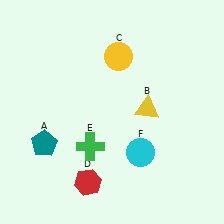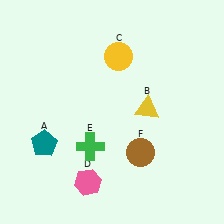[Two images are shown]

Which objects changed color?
D changed from red to pink. F changed from cyan to brown.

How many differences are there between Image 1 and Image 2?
There are 2 differences between the two images.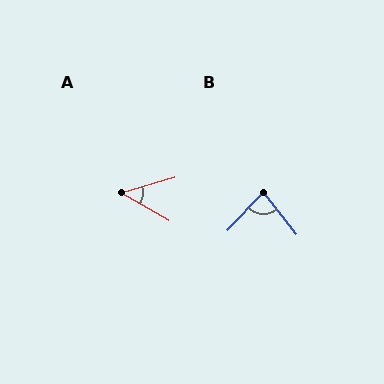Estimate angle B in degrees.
Approximately 81 degrees.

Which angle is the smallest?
A, at approximately 47 degrees.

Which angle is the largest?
B, at approximately 81 degrees.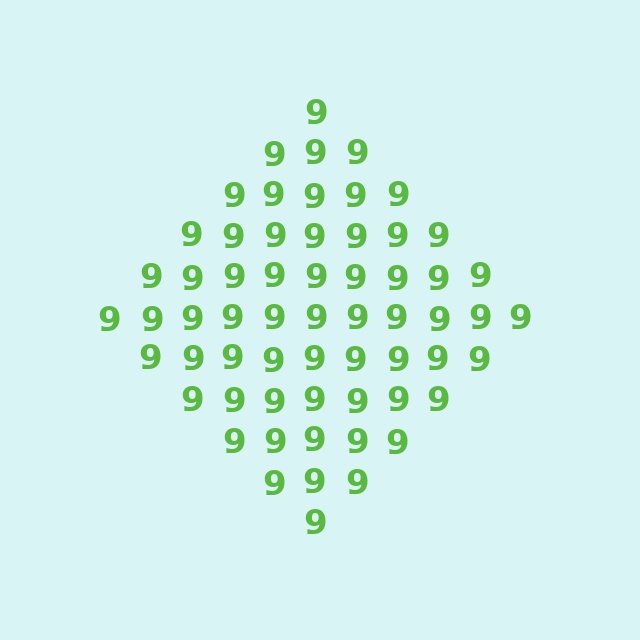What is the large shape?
The large shape is a diamond.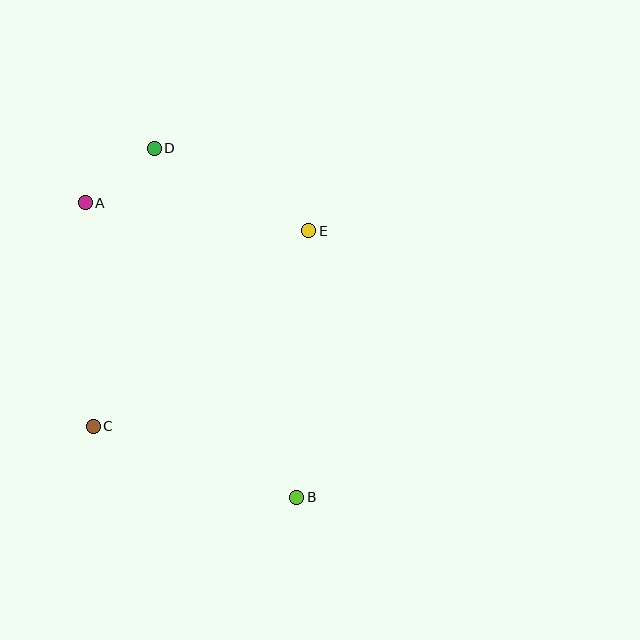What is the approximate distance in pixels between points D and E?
The distance between D and E is approximately 175 pixels.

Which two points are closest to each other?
Points A and D are closest to each other.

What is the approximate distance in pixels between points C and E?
The distance between C and E is approximately 291 pixels.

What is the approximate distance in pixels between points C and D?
The distance between C and D is approximately 284 pixels.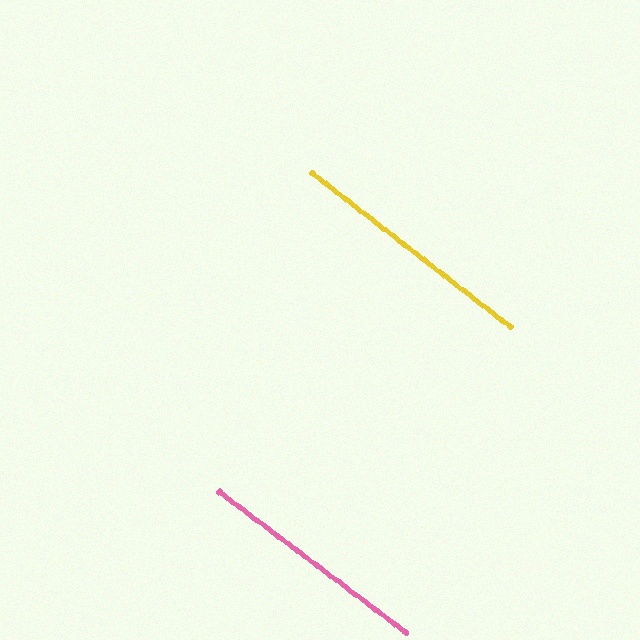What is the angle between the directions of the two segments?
Approximately 1 degree.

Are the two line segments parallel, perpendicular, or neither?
Parallel — their directions differ by only 0.8°.